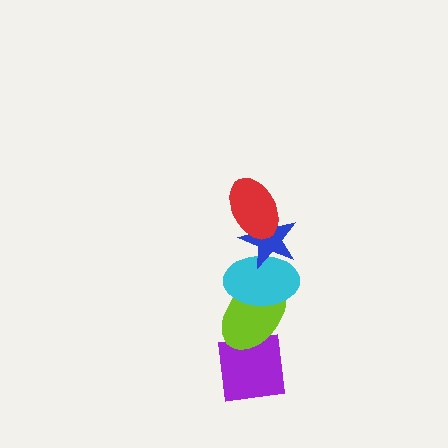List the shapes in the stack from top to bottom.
From top to bottom: the red ellipse, the blue star, the cyan ellipse, the lime ellipse, the purple square.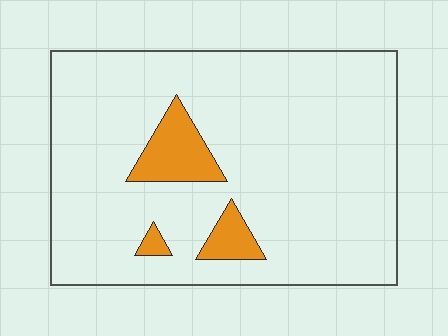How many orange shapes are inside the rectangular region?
3.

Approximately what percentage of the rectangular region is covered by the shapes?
Approximately 10%.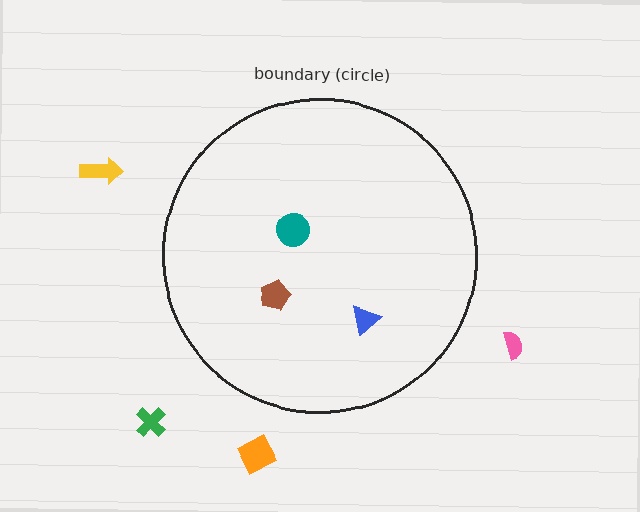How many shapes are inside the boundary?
3 inside, 4 outside.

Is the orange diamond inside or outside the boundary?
Outside.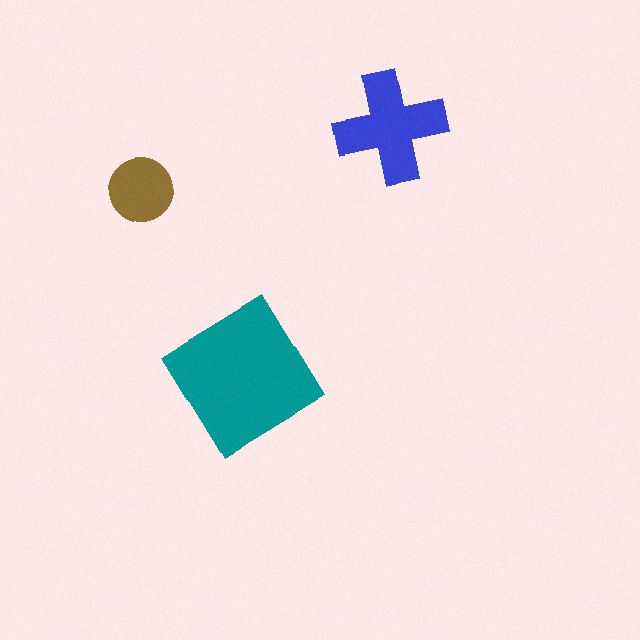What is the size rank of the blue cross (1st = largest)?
2nd.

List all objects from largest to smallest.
The teal diamond, the blue cross, the brown circle.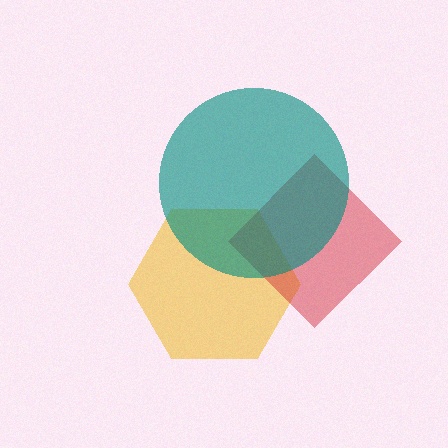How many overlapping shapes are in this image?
There are 3 overlapping shapes in the image.